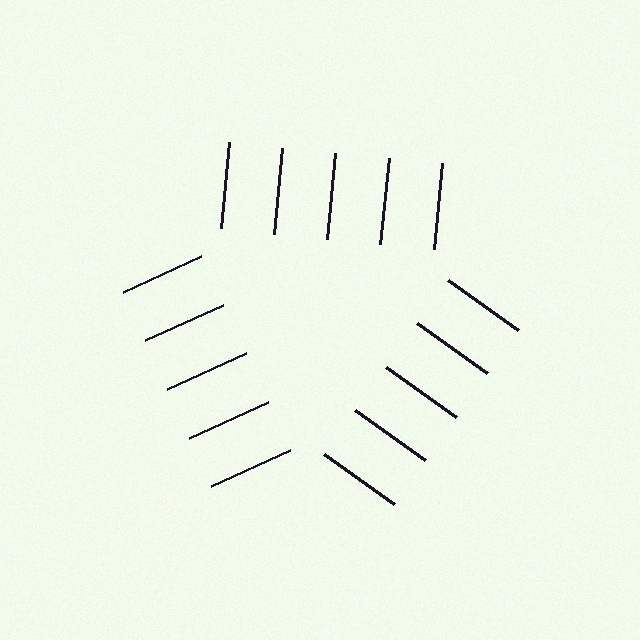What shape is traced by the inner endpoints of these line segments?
An illusory triangle — the line segments terminate on its edges but no continuous stroke is drawn.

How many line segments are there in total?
15 — 5 along each of the 3 edges.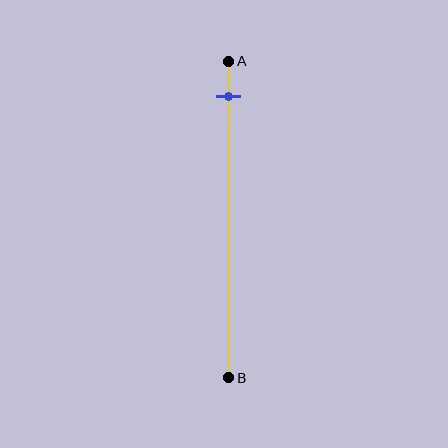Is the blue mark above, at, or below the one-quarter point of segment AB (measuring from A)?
The blue mark is above the one-quarter point of segment AB.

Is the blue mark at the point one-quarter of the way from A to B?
No, the mark is at about 10% from A, not at the 25% one-quarter point.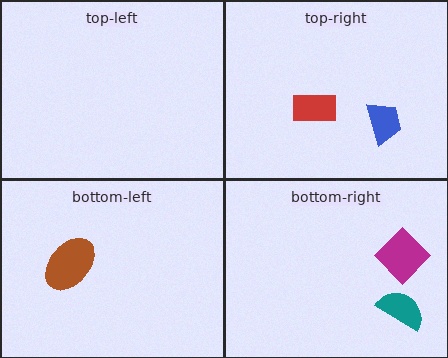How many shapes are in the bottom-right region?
2.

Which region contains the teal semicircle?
The bottom-right region.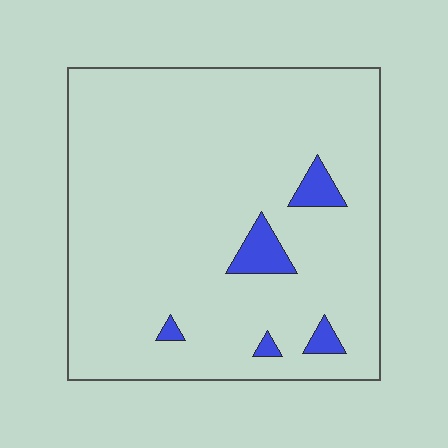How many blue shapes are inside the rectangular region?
5.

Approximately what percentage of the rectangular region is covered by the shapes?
Approximately 5%.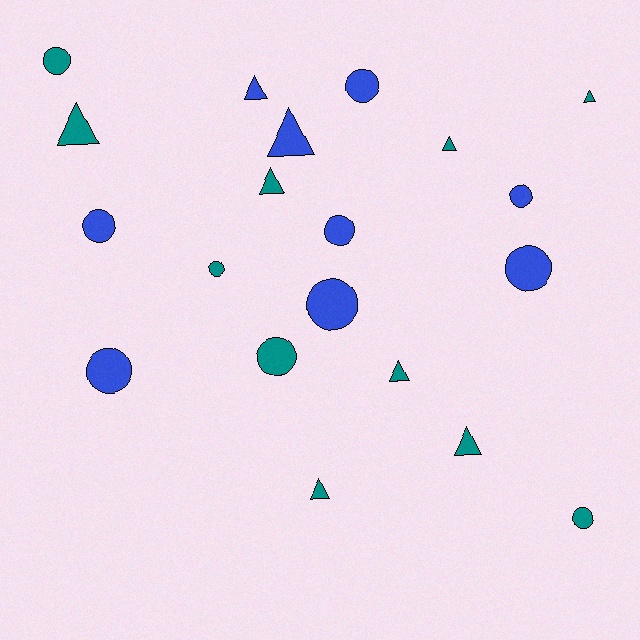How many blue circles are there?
There are 7 blue circles.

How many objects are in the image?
There are 20 objects.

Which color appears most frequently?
Teal, with 11 objects.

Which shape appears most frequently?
Circle, with 11 objects.